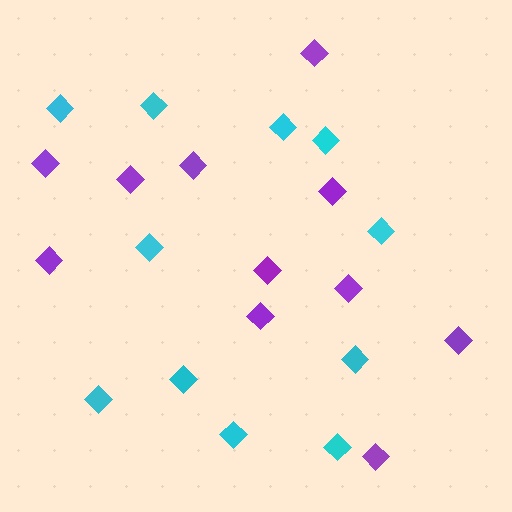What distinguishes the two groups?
There are 2 groups: one group of cyan diamonds (11) and one group of purple diamonds (11).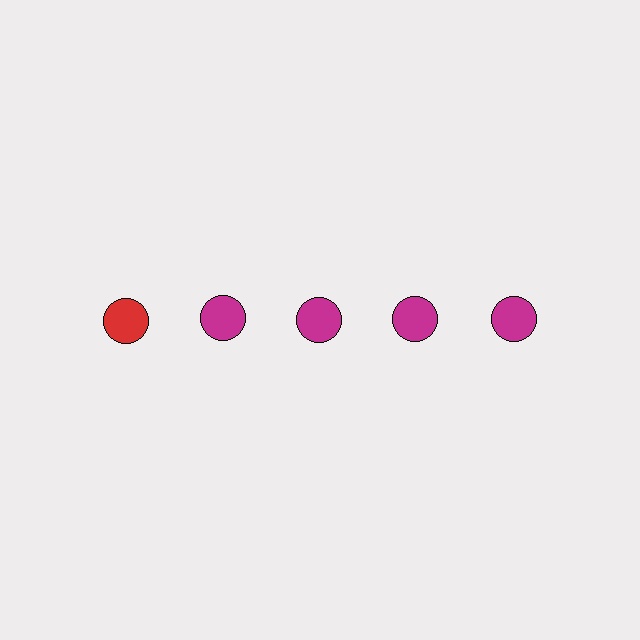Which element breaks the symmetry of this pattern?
The red circle in the top row, leftmost column breaks the symmetry. All other shapes are magenta circles.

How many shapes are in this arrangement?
There are 5 shapes arranged in a grid pattern.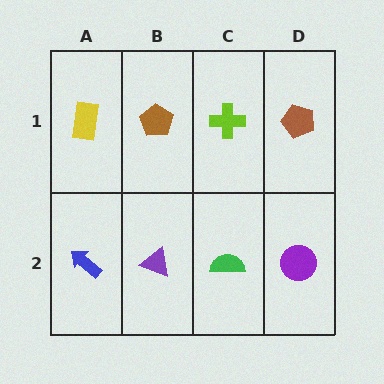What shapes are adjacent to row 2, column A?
A yellow rectangle (row 1, column A), a purple triangle (row 2, column B).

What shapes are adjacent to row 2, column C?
A lime cross (row 1, column C), a purple triangle (row 2, column B), a purple circle (row 2, column D).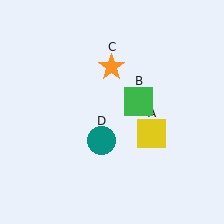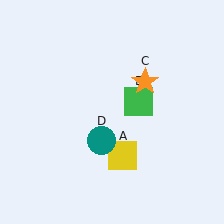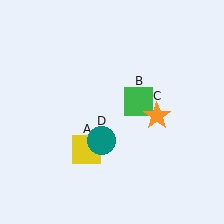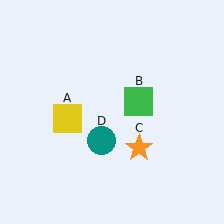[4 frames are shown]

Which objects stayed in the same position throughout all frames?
Green square (object B) and teal circle (object D) remained stationary.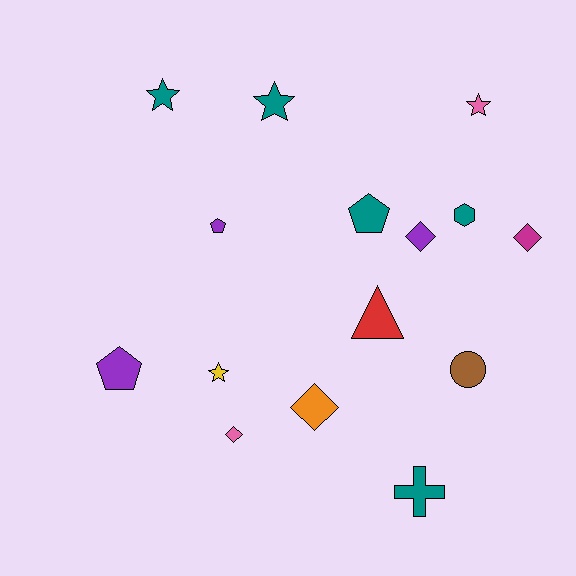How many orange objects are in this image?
There is 1 orange object.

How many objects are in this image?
There are 15 objects.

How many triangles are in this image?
There is 1 triangle.